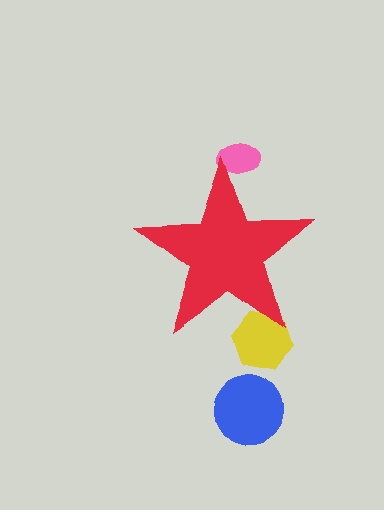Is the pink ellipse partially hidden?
Yes, the pink ellipse is partially hidden behind the red star.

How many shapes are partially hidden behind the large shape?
2 shapes are partially hidden.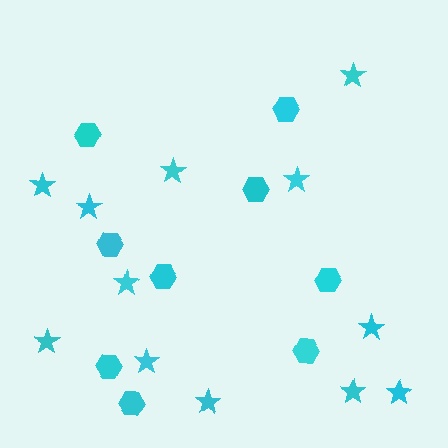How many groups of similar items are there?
There are 2 groups: one group of hexagons (9) and one group of stars (12).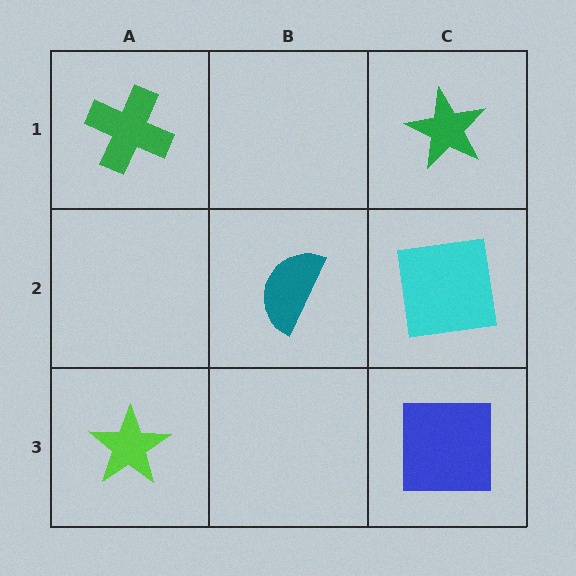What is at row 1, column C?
A green star.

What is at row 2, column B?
A teal semicircle.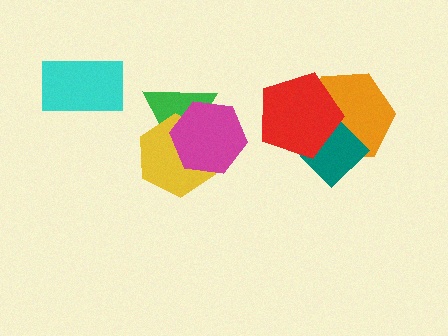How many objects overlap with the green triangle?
2 objects overlap with the green triangle.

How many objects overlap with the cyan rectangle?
0 objects overlap with the cyan rectangle.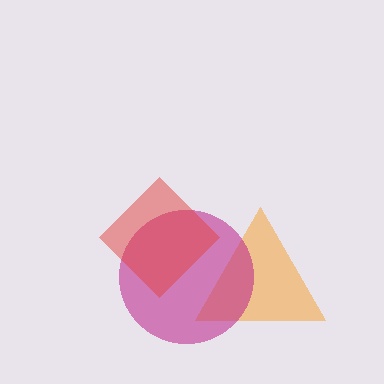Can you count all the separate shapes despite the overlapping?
Yes, there are 3 separate shapes.